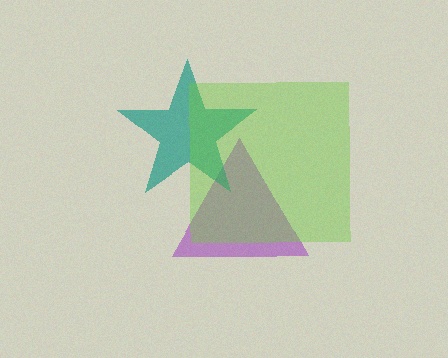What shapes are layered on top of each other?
The layered shapes are: a purple triangle, a teal star, a lime square.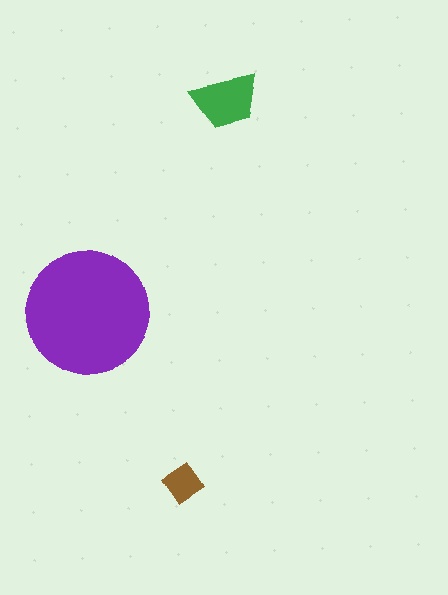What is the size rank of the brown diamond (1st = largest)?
3rd.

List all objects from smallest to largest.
The brown diamond, the green trapezoid, the purple circle.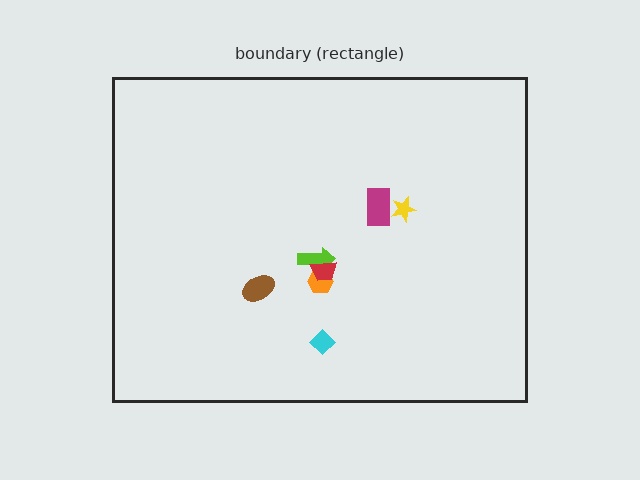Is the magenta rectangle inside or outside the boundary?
Inside.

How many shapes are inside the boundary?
7 inside, 0 outside.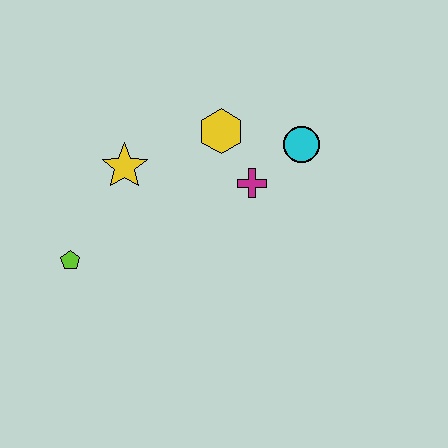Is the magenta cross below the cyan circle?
Yes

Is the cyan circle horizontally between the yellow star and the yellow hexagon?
No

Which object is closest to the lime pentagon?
The yellow star is closest to the lime pentagon.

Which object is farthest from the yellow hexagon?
The lime pentagon is farthest from the yellow hexagon.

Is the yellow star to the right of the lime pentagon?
Yes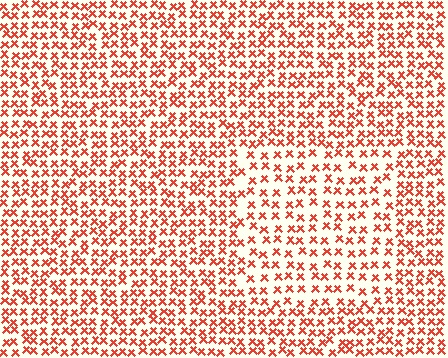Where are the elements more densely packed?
The elements are more densely packed outside the rectangle boundary.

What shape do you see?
I see a rectangle.